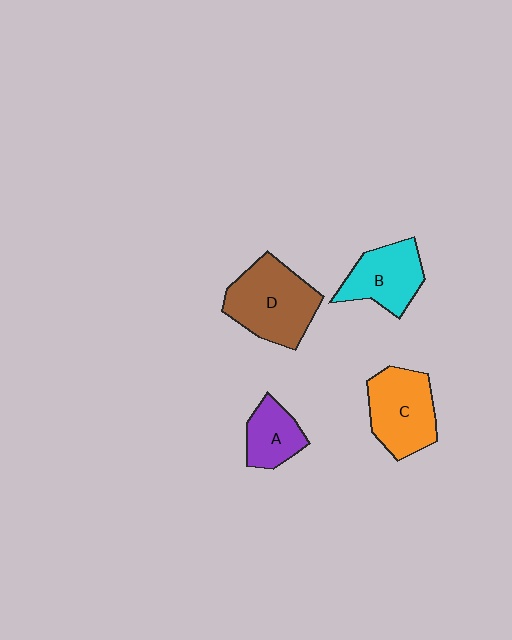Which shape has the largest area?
Shape D (brown).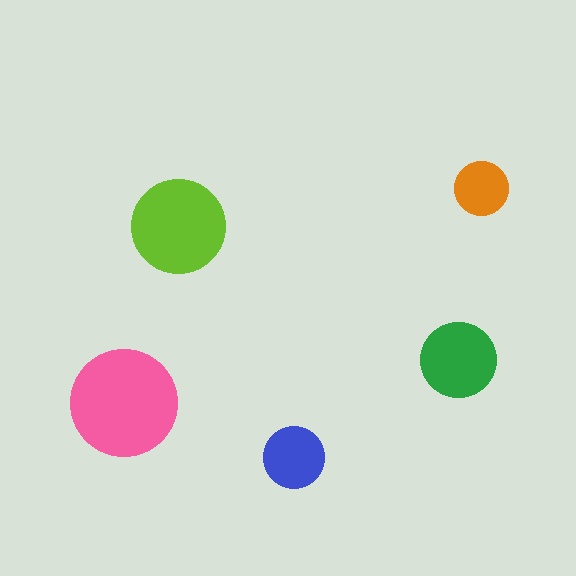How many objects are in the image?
There are 5 objects in the image.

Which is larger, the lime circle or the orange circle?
The lime one.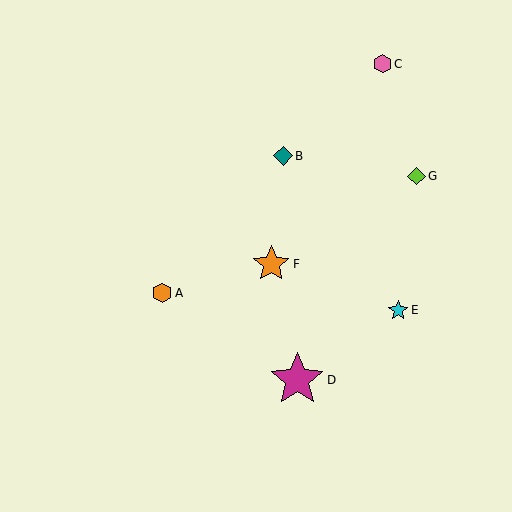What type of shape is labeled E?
Shape E is a cyan star.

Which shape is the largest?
The magenta star (labeled D) is the largest.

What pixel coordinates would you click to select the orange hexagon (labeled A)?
Click at (162, 293) to select the orange hexagon A.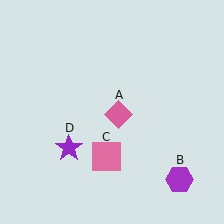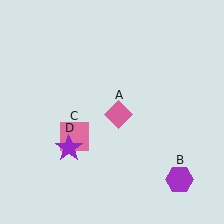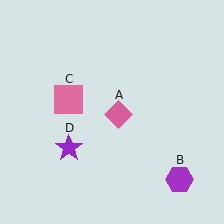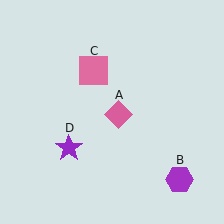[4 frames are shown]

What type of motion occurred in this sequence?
The pink square (object C) rotated clockwise around the center of the scene.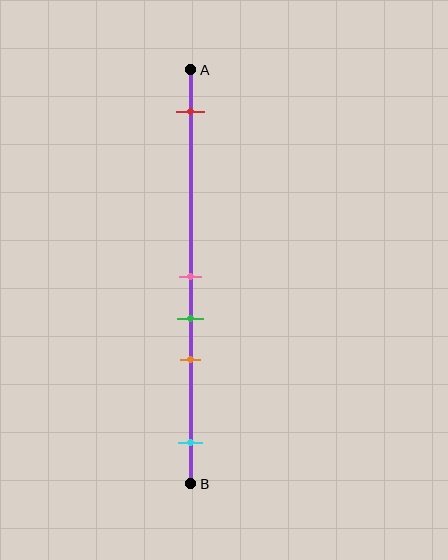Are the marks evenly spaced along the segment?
No, the marks are not evenly spaced.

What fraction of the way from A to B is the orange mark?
The orange mark is approximately 70% (0.7) of the way from A to B.